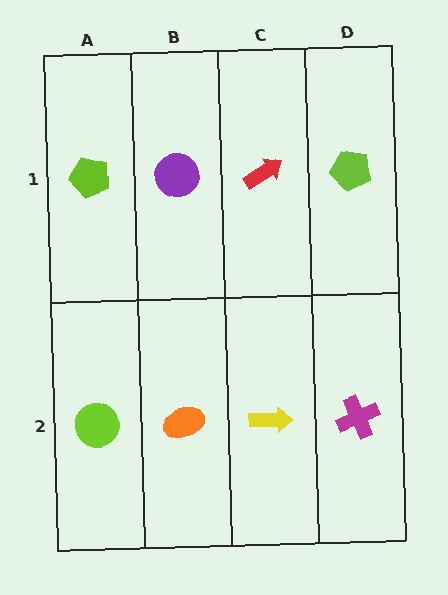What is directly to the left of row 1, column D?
A red arrow.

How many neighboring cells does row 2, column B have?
3.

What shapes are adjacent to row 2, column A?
A lime pentagon (row 1, column A), an orange ellipse (row 2, column B).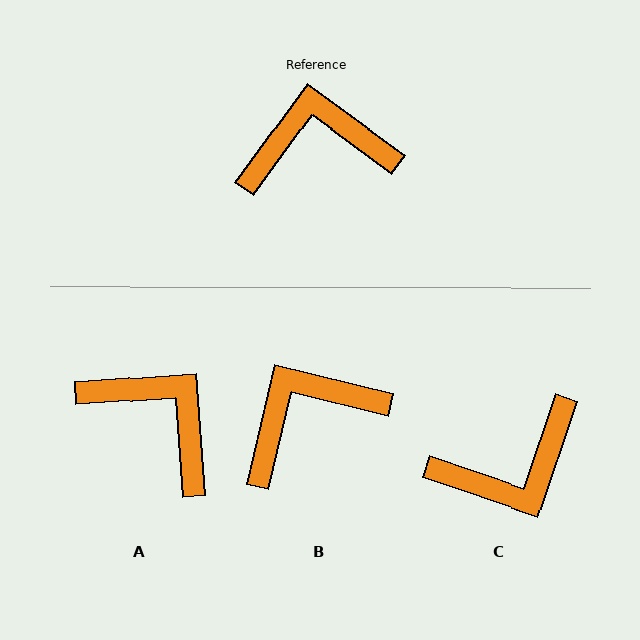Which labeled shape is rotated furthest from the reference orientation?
C, about 163 degrees away.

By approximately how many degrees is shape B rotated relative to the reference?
Approximately 23 degrees counter-clockwise.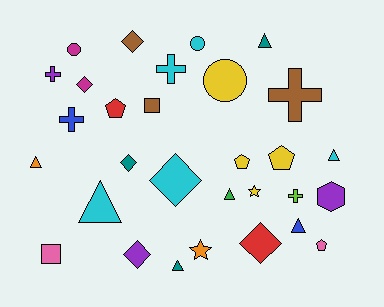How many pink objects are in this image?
There are 2 pink objects.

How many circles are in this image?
There are 3 circles.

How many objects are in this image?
There are 30 objects.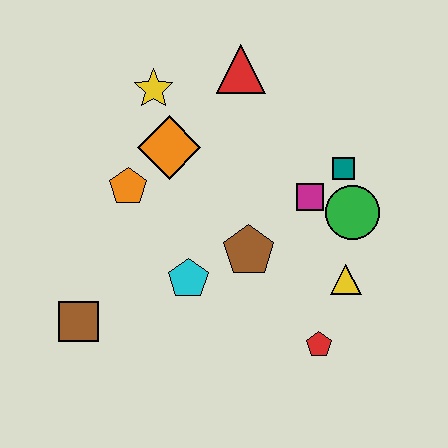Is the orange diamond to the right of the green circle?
No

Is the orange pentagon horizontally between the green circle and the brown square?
Yes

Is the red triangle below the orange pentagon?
No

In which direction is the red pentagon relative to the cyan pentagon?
The red pentagon is to the right of the cyan pentagon.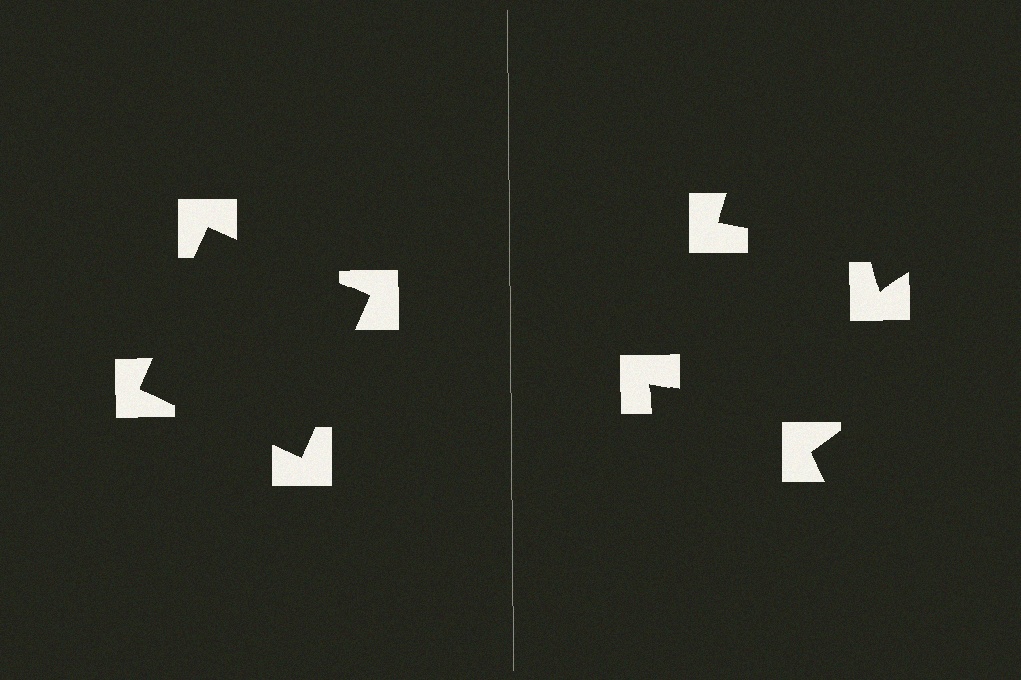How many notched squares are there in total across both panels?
8 — 4 on each side.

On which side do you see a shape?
An illusory square appears on the left side. On the right side the wedge cuts are rotated, so no coherent shape forms.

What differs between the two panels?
The notched squares are positioned identically on both sides; only the wedge orientations differ. On the left they align to a square; on the right they are misaligned.